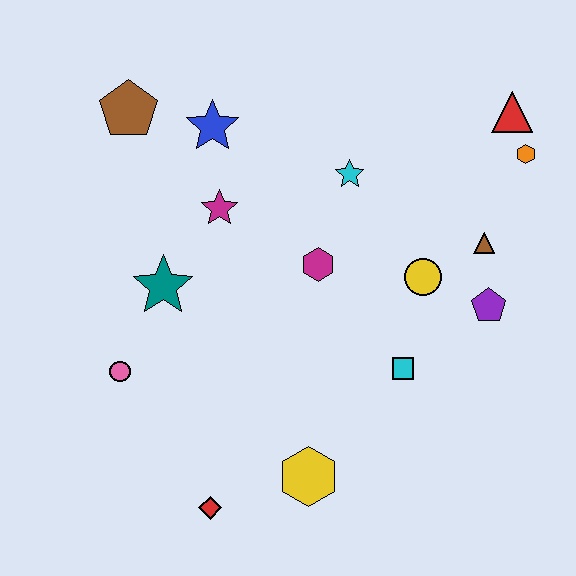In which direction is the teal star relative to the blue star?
The teal star is below the blue star.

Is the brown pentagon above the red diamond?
Yes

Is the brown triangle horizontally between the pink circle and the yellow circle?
No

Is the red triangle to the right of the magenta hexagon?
Yes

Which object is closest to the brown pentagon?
The blue star is closest to the brown pentagon.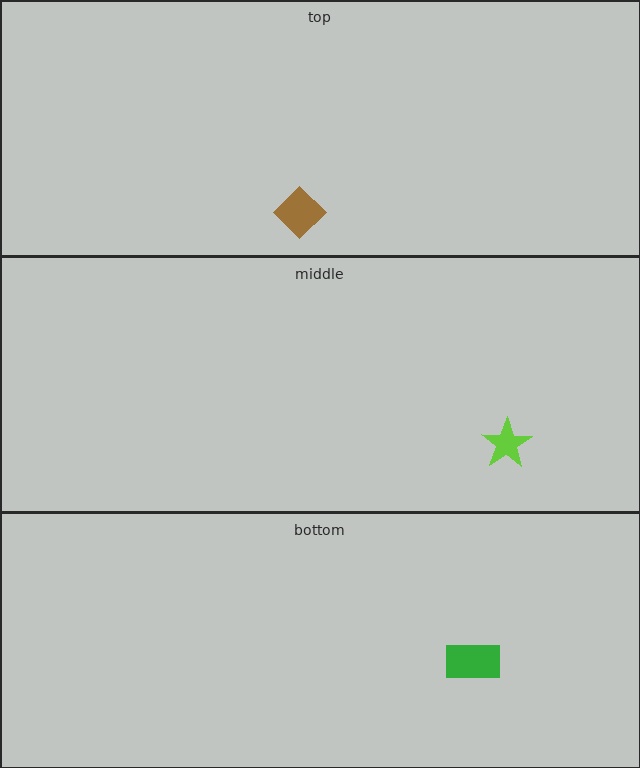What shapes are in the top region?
The brown diamond.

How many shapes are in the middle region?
1.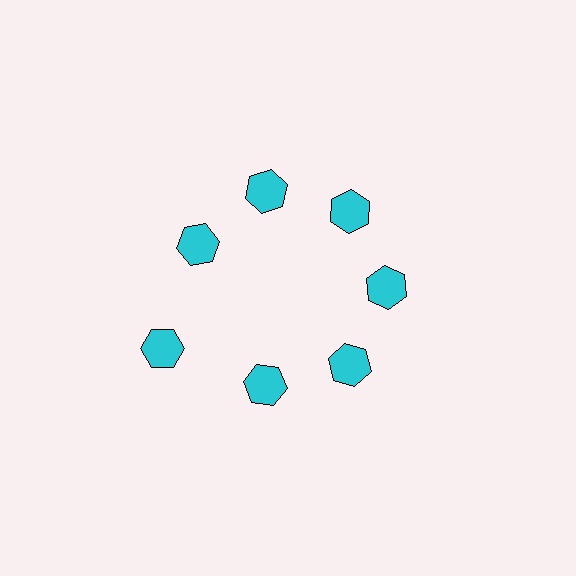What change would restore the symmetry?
The symmetry would be restored by moving it inward, back onto the ring so that all 7 hexagons sit at equal angles and equal distance from the center.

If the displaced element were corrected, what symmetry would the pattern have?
It would have 7-fold rotational symmetry — the pattern would map onto itself every 51 degrees.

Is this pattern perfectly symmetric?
No. The 7 cyan hexagons are arranged in a ring, but one element near the 8 o'clock position is pushed outward from the center, breaking the 7-fold rotational symmetry.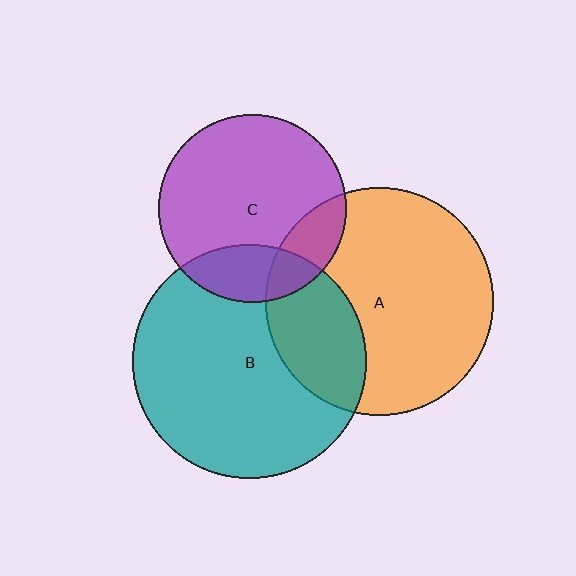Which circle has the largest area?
Circle B (teal).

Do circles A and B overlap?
Yes.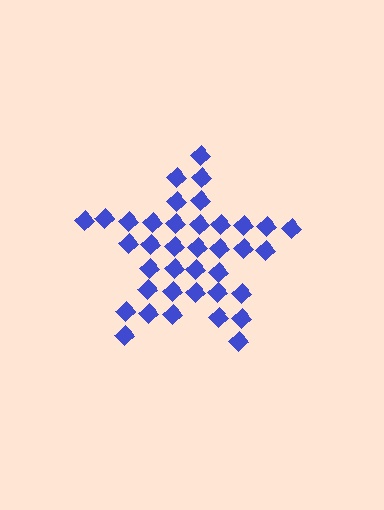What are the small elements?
The small elements are diamonds.